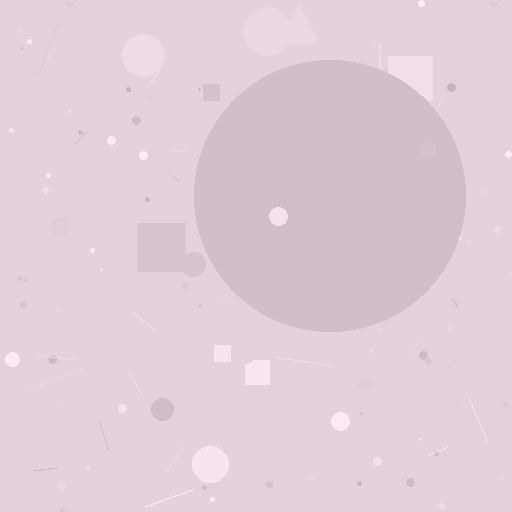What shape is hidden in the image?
A circle is hidden in the image.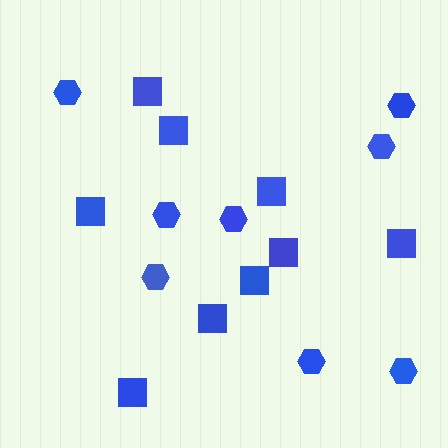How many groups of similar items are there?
There are 2 groups: one group of squares (9) and one group of hexagons (8).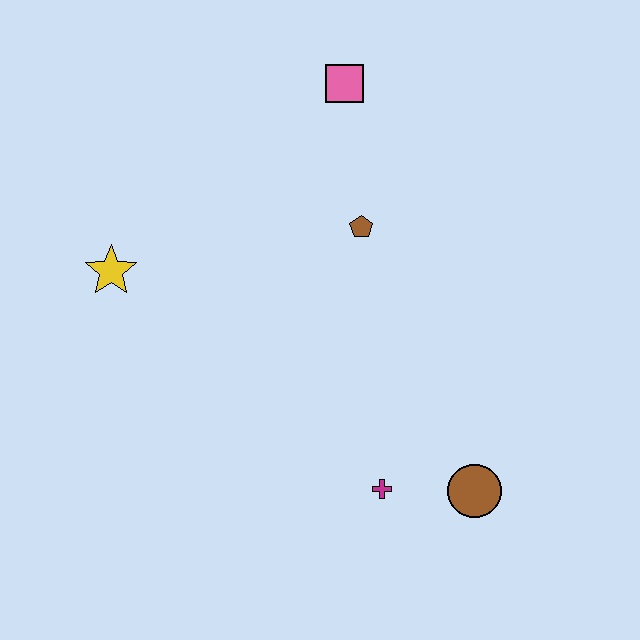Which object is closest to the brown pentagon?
The pink square is closest to the brown pentagon.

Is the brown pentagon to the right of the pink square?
Yes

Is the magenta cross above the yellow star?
No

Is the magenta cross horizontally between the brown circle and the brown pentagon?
Yes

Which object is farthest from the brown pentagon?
The brown circle is farthest from the brown pentagon.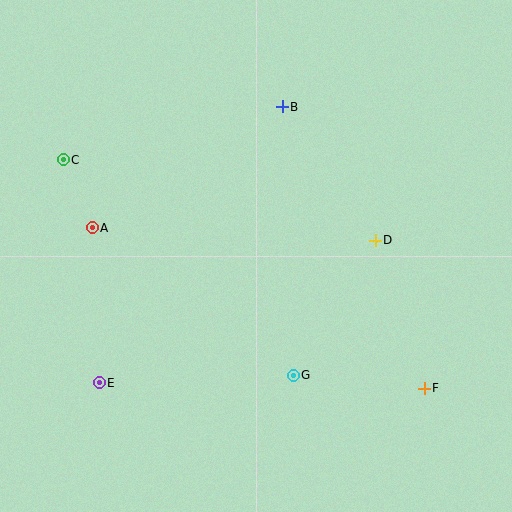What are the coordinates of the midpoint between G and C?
The midpoint between G and C is at (178, 267).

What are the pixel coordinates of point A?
Point A is at (92, 228).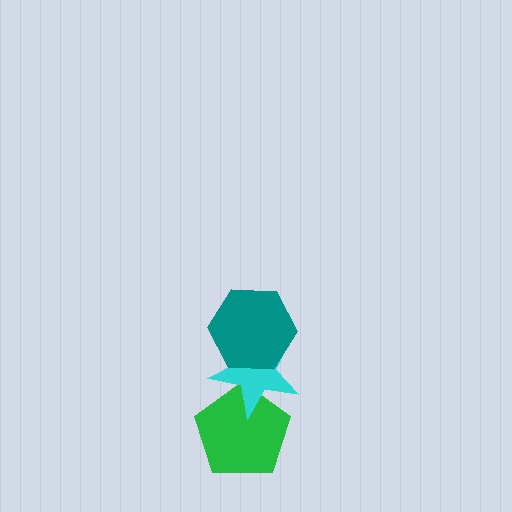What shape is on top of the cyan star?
The teal hexagon is on top of the cyan star.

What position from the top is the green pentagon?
The green pentagon is 3rd from the top.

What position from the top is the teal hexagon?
The teal hexagon is 1st from the top.